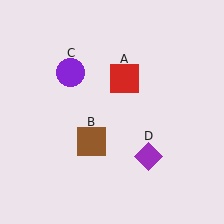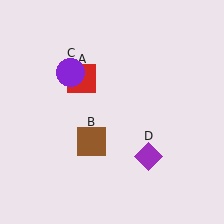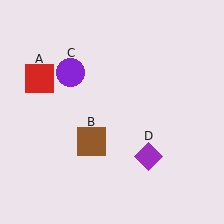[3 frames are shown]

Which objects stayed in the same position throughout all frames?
Brown square (object B) and purple circle (object C) and purple diamond (object D) remained stationary.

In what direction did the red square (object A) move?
The red square (object A) moved left.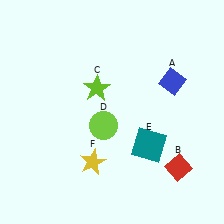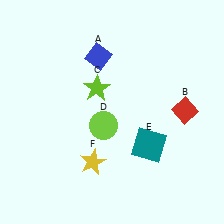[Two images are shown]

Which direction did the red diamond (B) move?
The red diamond (B) moved up.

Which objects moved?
The objects that moved are: the blue diamond (A), the red diamond (B).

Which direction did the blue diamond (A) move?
The blue diamond (A) moved left.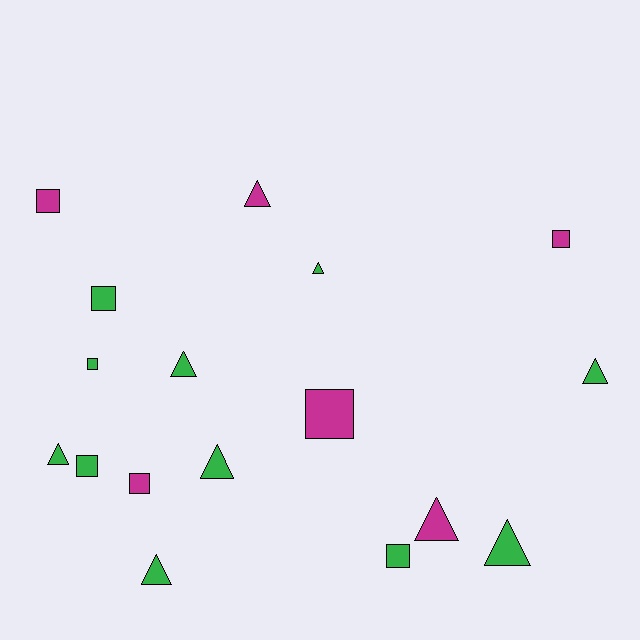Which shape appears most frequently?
Triangle, with 9 objects.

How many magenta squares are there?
There are 4 magenta squares.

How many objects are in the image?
There are 17 objects.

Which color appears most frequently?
Green, with 11 objects.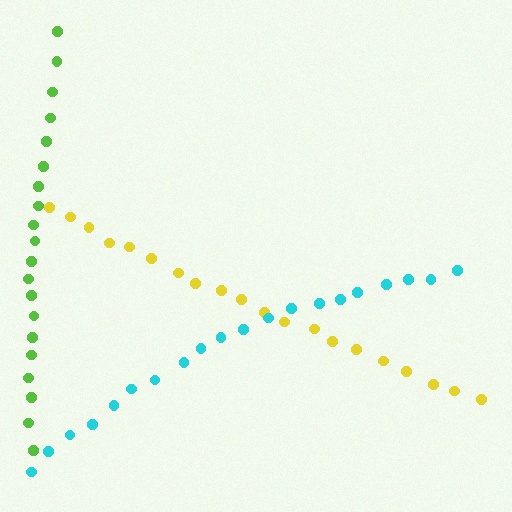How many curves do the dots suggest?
There are 3 distinct paths.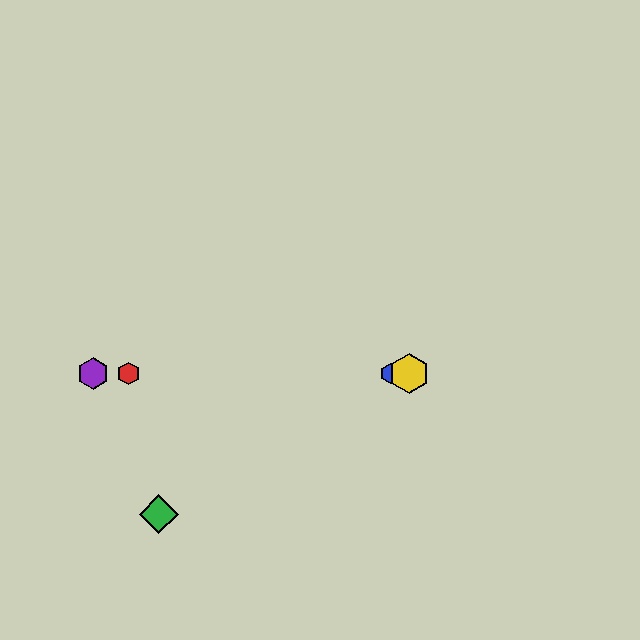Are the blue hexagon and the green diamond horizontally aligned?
No, the blue hexagon is at y≈374 and the green diamond is at y≈514.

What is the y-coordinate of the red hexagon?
The red hexagon is at y≈374.